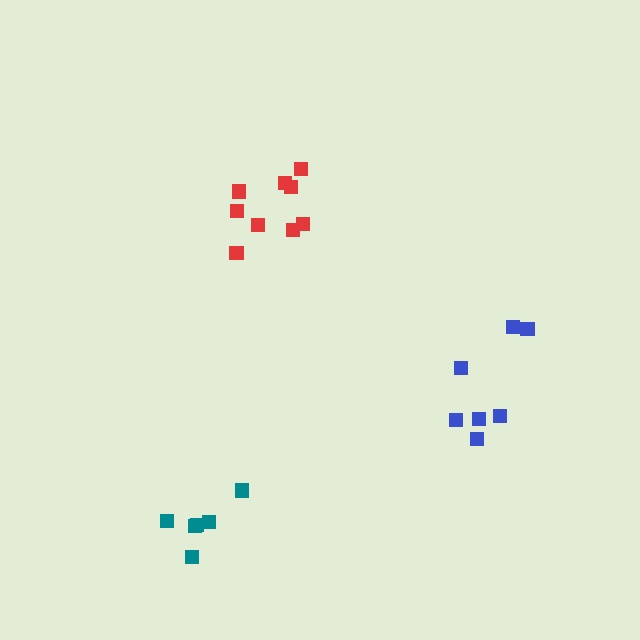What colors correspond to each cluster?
The clusters are colored: teal, blue, red.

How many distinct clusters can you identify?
There are 3 distinct clusters.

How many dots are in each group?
Group 1: 6 dots, Group 2: 7 dots, Group 3: 9 dots (22 total).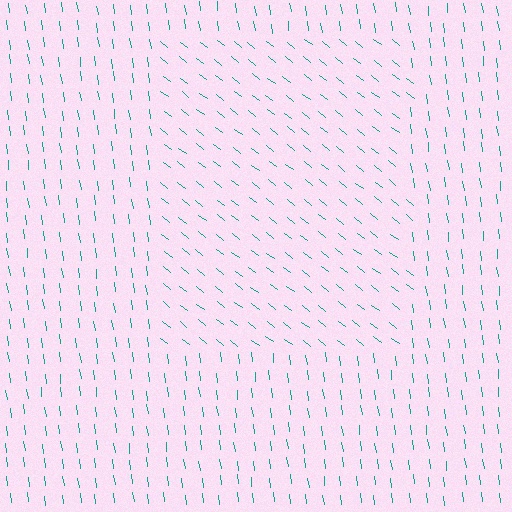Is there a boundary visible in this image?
Yes, there is a texture boundary formed by a change in line orientation.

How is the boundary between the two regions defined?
The boundary is defined purely by a change in line orientation (approximately 45 degrees difference). All lines are the same color and thickness.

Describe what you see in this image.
The image is filled with small teal line segments. A rectangle region in the image has lines oriented differently from the surrounding lines, creating a visible texture boundary.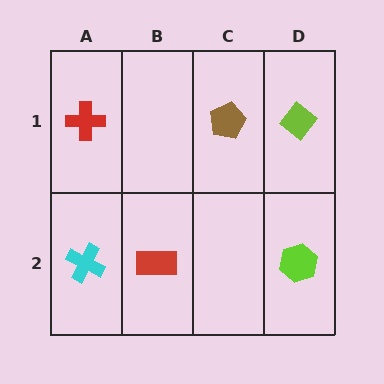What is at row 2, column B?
A red rectangle.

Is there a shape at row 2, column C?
No, that cell is empty.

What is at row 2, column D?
A lime hexagon.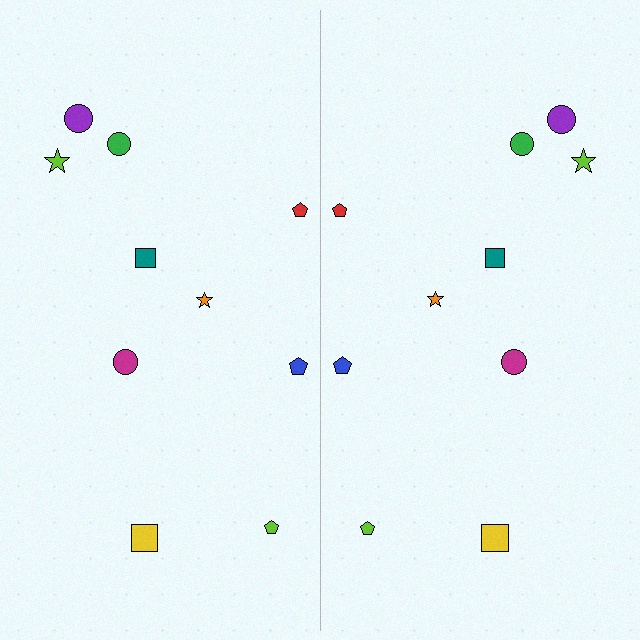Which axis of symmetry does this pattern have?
The pattern has a vertical axis of symmetry running through the center of the image.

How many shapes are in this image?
There are 20 shapes in this image.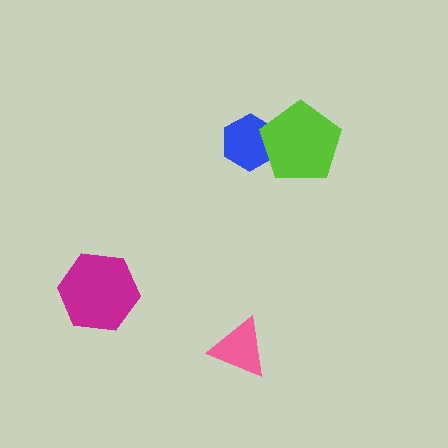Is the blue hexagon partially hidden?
Yes, it is partially covered by another shape.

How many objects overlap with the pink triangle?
0 objects overlap with the pink triangle.